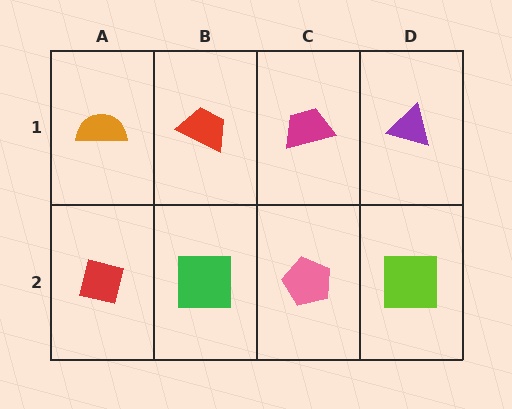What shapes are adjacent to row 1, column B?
A green square (row 2, column B), an orange semicircle (row 1, column A), a magenta trapezoid (row 1, column C).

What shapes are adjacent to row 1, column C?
A pink pentagon (row 2, column C), a red trapezoid (row 1, column B), a purple triangle (row 1, column D).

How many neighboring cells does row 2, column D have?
2.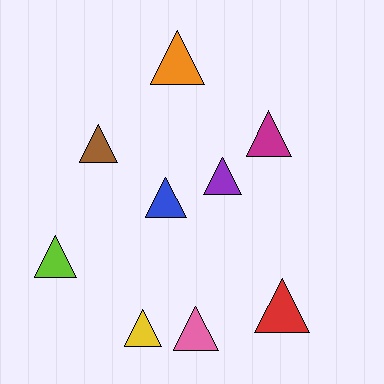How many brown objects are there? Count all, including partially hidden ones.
There is 1 brown object.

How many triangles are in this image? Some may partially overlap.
There are 9 triangles.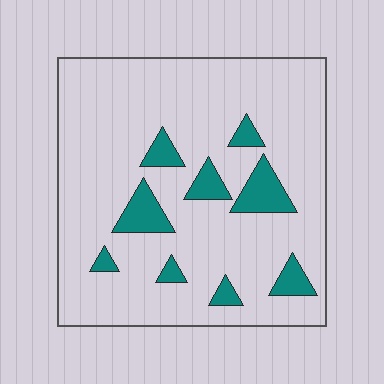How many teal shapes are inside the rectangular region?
9.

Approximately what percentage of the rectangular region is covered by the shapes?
Approximately 15%.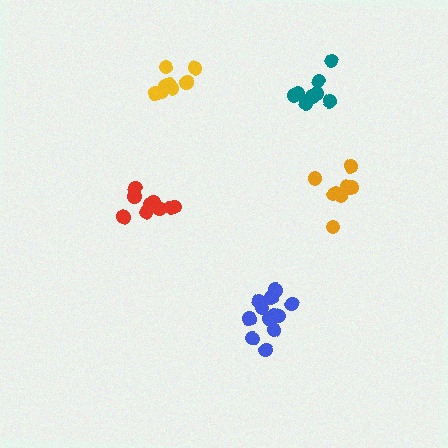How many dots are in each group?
Group 1: 8 dots, Group 2: 13 dots, Group 3: 8 dots, Group 4: 9 dots, Group 5: 8 dots (46 total).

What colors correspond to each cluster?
The clusters are colored: teal, blue, yellow, red, orange.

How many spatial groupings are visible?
There are 5 spatial groupings.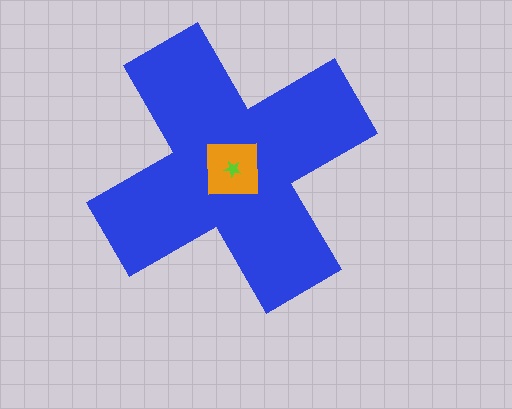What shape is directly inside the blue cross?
The orange square.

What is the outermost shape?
The blue cross.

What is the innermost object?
The lime star.